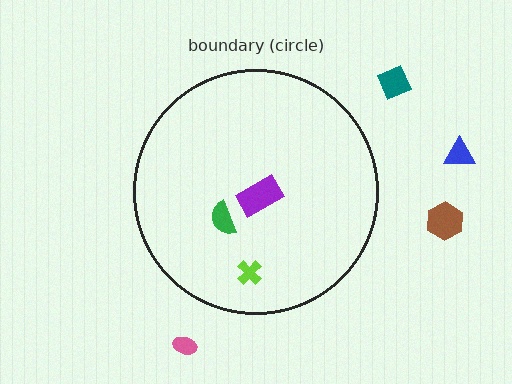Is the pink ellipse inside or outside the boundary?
Outside.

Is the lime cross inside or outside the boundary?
Inside.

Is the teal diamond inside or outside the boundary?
Outside.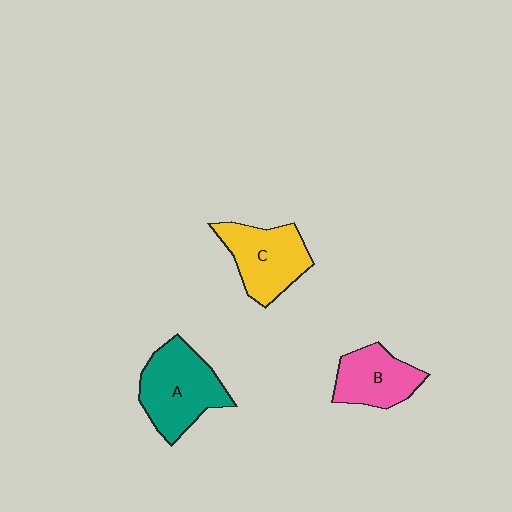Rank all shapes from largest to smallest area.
From largest to smallest: A (teal), C (yellow), B (pink).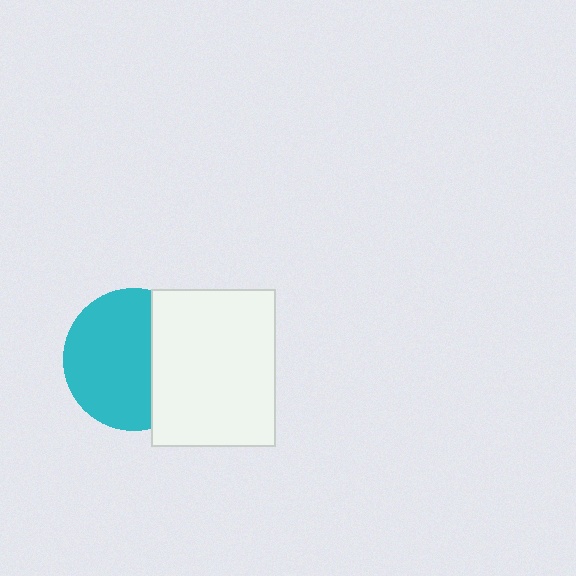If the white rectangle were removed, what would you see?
You would see the complete cyan circle.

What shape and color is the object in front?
The object in front is a white rectangle.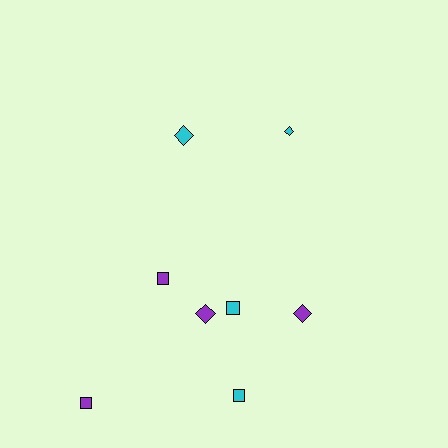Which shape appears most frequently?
Diamond, with 4 objects.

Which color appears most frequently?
Purple, with 4 objects.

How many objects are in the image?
There are 8 objects.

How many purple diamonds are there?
There are 2 purple diamonds.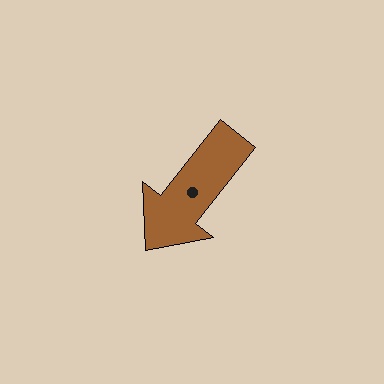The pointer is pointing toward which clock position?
Roughly 7 o'clock.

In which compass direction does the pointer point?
Southwest.